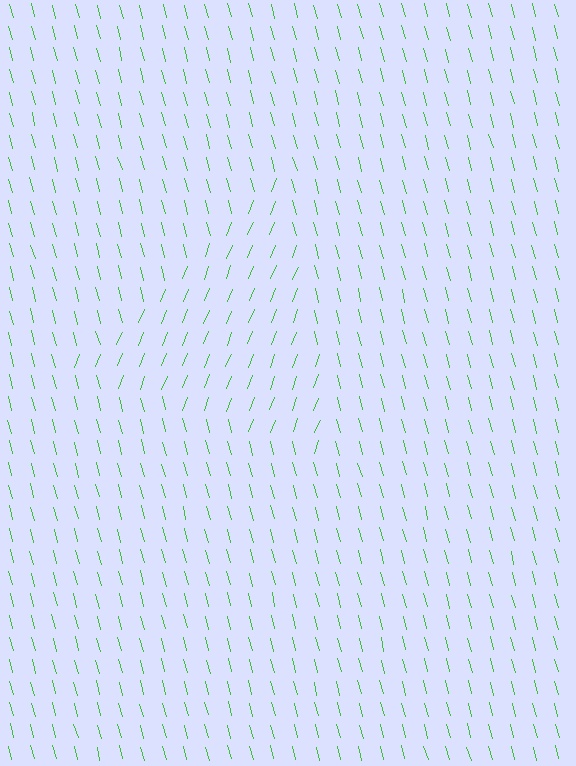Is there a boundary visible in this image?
Yes, there is a texture boundary formed by a change in line orientation.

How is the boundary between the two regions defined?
The boundary is defined purely by a change in line orientation (approximately 36 degrees difference). All lines are the same color and thickness.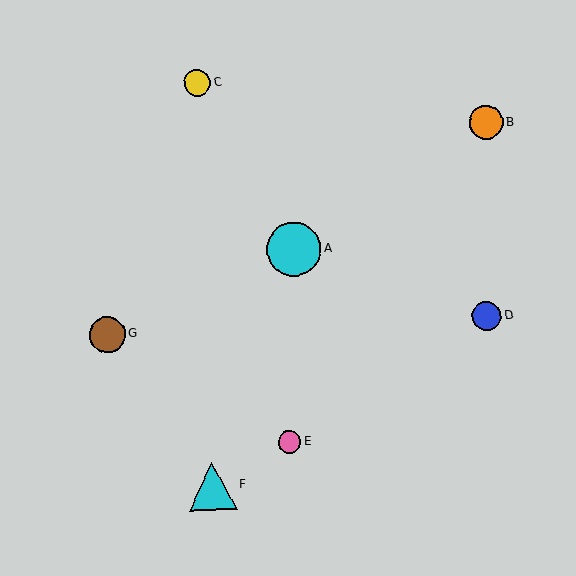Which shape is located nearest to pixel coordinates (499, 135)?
The orange circle (labeled B) at (486, 123) is nearest to that location.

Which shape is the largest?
The cyan circle (labeled A) is the largest.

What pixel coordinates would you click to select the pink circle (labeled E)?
Click at (290, 442) to select the pink circle E.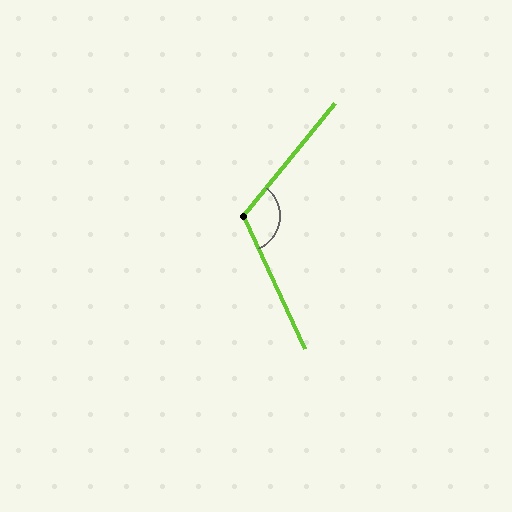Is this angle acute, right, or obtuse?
It is obtuse.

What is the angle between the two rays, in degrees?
Approximately 116 degrees.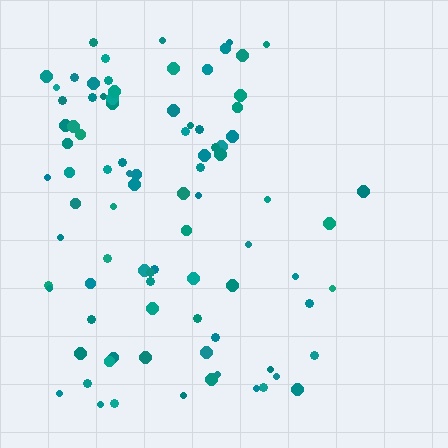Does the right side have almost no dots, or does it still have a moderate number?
Still a moderate number, just noticeably fewer than the left.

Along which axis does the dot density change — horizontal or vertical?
Horizontal.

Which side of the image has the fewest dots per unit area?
The right.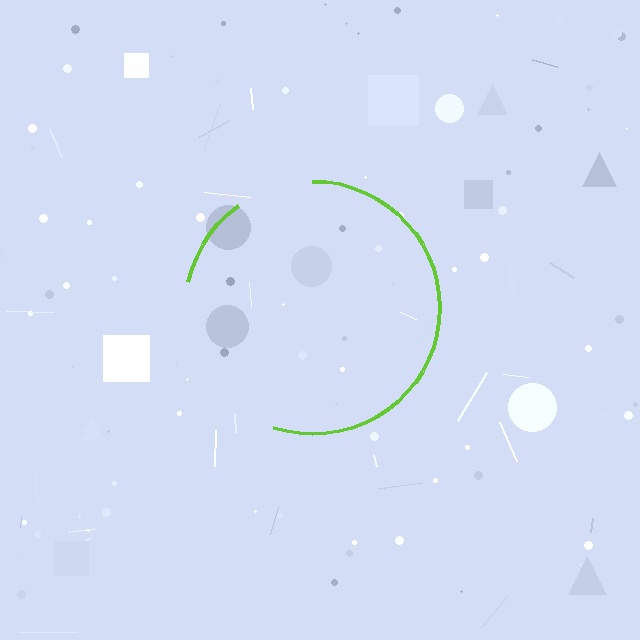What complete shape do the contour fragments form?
The contour fragments form a circle.